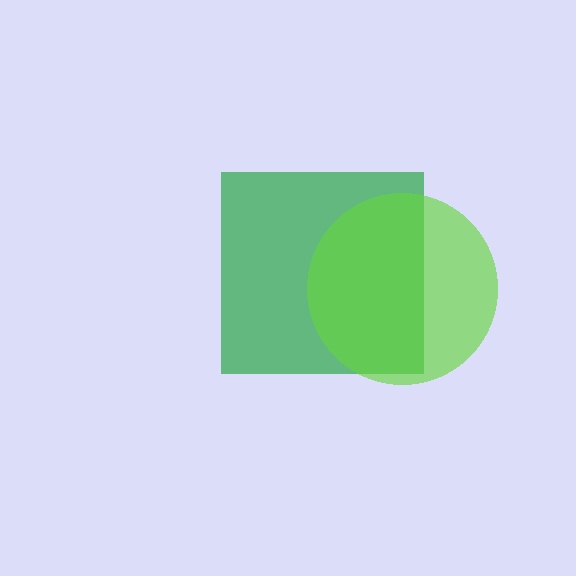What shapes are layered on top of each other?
The layered shapes are: a green square, a lime circle.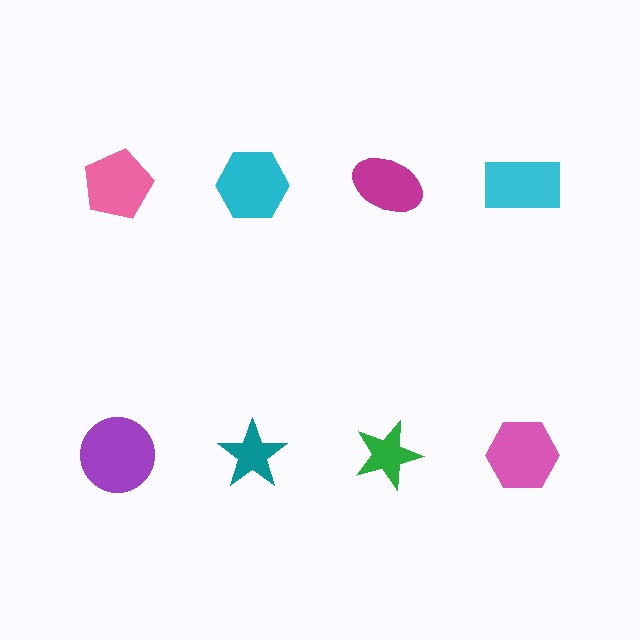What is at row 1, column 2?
A cyan hexagon.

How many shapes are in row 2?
4 shapes.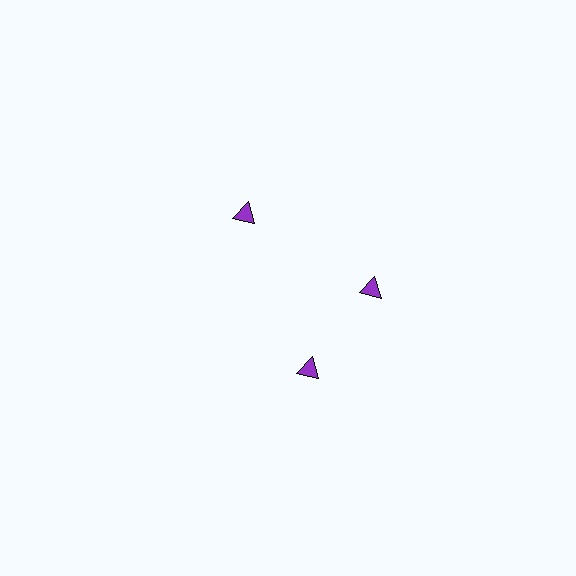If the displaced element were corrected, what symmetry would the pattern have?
It would have 3-fold rotational symmetry — the pattern would map onto itself every 120 degrees.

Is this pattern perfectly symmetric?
No. The 3 purple triangles are arranged in a ring, but one element near the 7 o'clock position is rotated out of alignment along the ring, breaking the 3-fold rotational symmetry.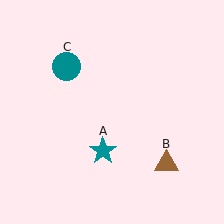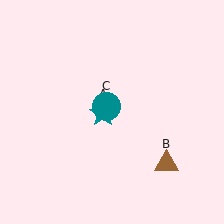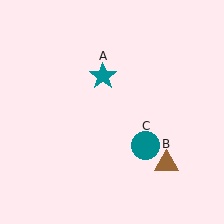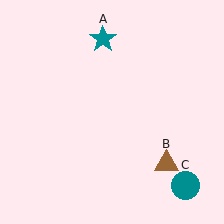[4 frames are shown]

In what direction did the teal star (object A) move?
The teal star (object A) moved up.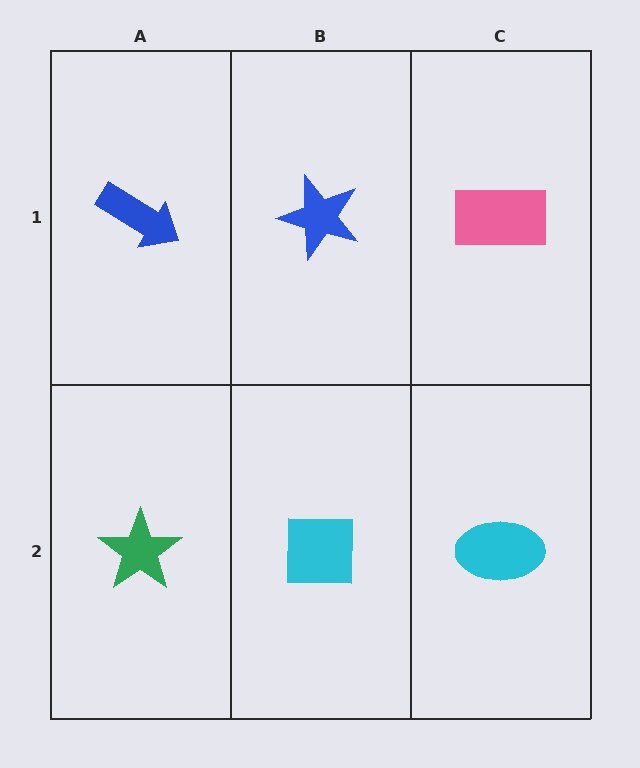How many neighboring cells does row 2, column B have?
3.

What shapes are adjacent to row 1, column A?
A green star (row 2, column A), a blue star (row 1, column B).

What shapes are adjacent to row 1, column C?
A cyan ellipse (row 2, column C), a blue star (row 1, column B).